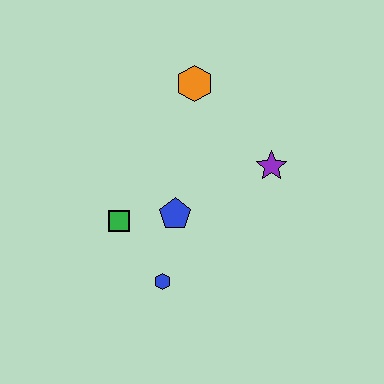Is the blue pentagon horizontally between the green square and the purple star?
Yes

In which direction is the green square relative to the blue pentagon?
The green square is to the left of the blue pentagon.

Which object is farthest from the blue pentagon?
The orange hexagon is farthest from the blue pentagon.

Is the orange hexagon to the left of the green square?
No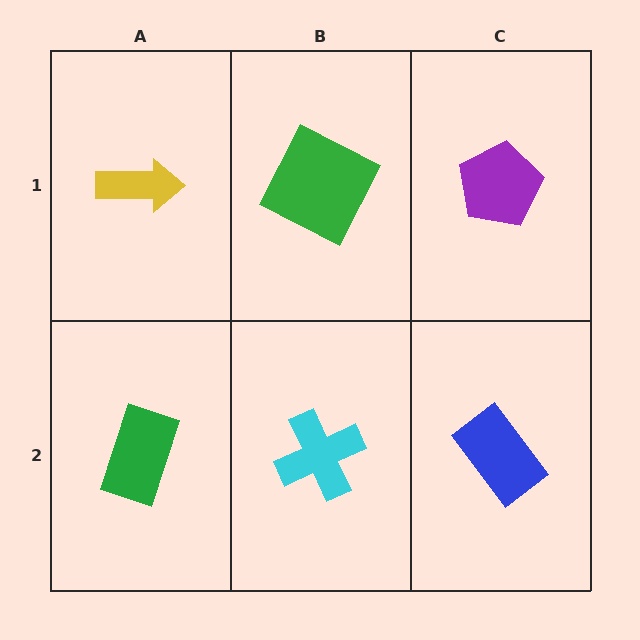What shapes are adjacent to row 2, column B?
A green square (row 1, column B), a green rectangle (row 2, column A), a blue rectangle (row 2, column C).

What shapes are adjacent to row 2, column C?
A purple pentagon (row 1, column C), a cyan cross (row 2, column B).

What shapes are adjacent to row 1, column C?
A blue rectangle (row 2, column C), a green square (row 1, column B).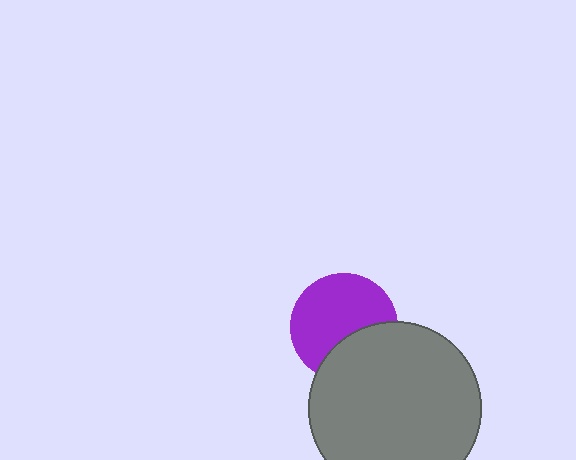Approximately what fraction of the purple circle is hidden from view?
Roughly 34% of the purple circle is hidden behind the gray circle.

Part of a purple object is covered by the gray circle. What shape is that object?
It is a circle.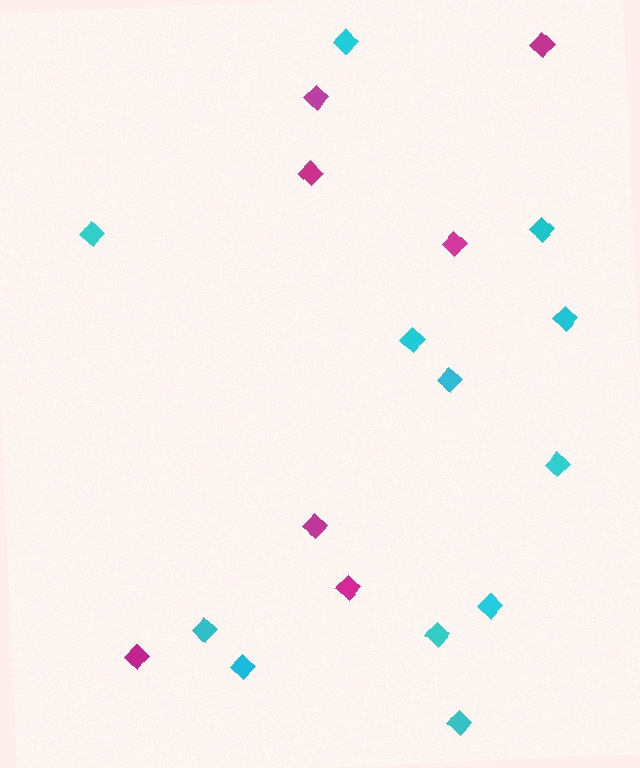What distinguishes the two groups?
There are 2 groups: one group of magenta diamonds (7) and one group of cyan diamonds (12).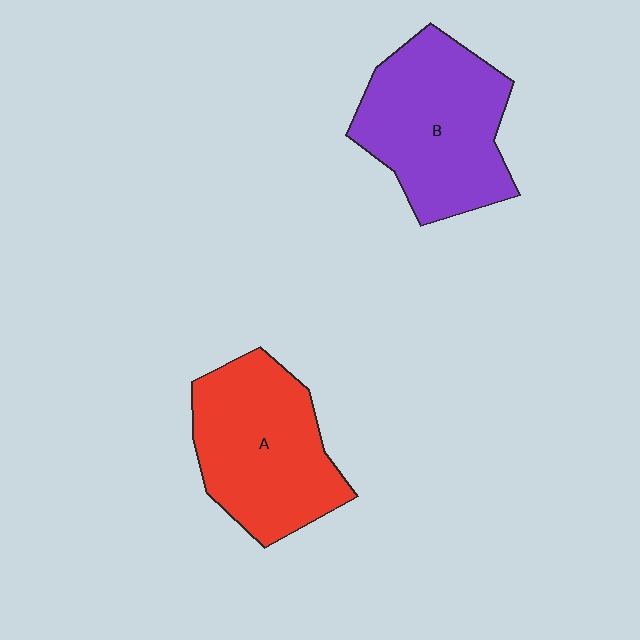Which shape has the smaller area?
Shape A (red).